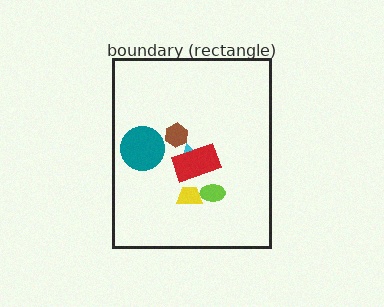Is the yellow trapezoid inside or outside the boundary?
Inside.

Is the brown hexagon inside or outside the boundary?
Inside.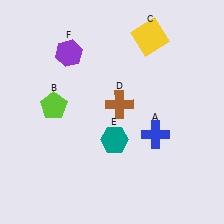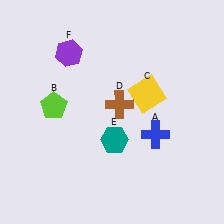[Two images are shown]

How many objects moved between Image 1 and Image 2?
1 object moved between the two images.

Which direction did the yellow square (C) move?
The yellow square (C) moved down.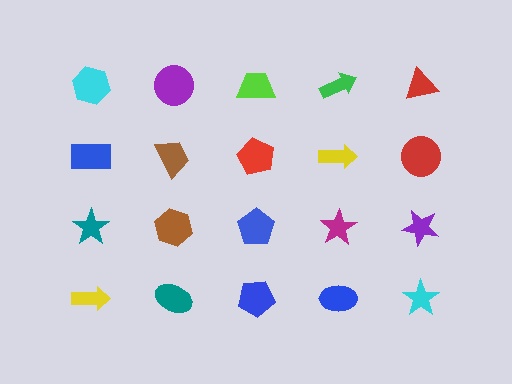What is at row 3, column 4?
A magenta star.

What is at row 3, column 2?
A brown hexagon.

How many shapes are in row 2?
5 shapes.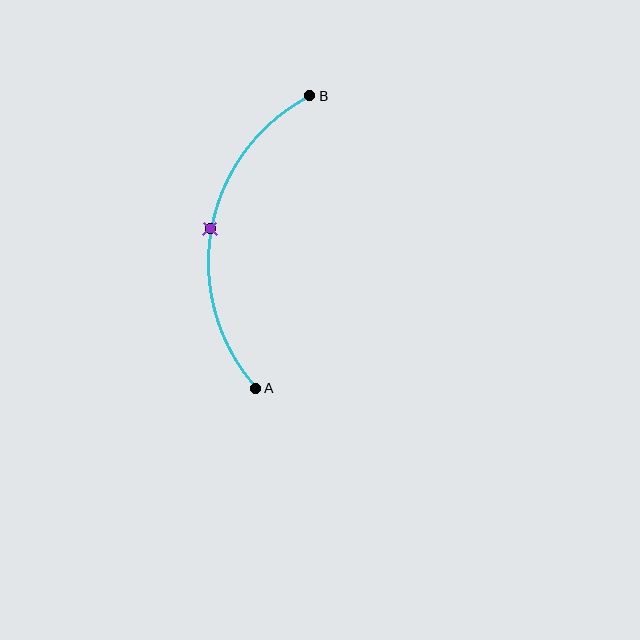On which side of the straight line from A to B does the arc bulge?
The arc bulges to the left of the straight line connecting A and B.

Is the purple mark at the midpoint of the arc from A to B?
Yes. The purple mark lies on the arc at equal arc-length from both A and B — it is the arc midpoint.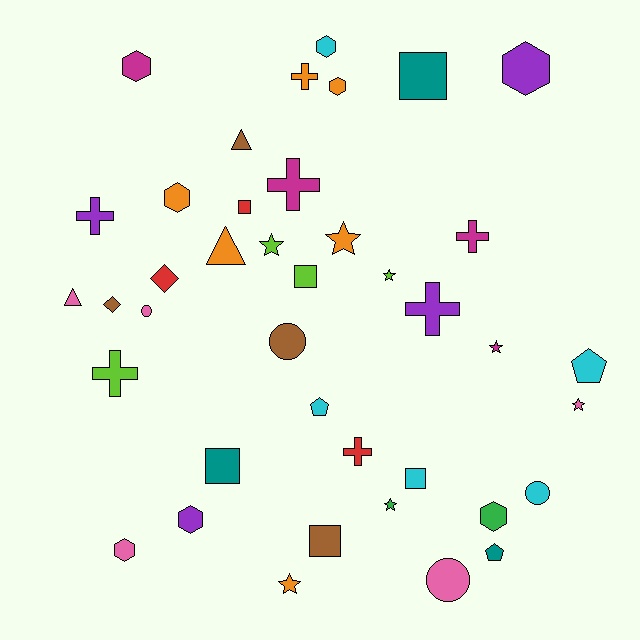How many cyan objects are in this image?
There are 5 cyan objects.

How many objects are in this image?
There are 40 objects.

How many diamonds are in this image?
There are 2 diamonds.